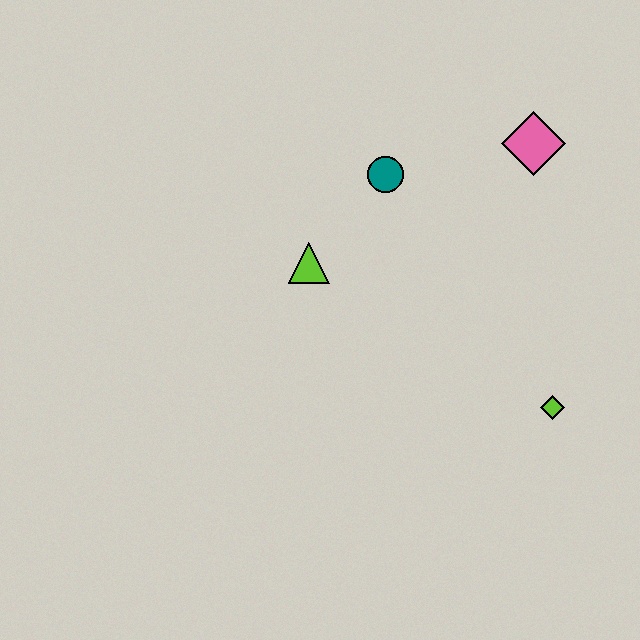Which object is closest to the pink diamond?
The teal circle is closest to the pink diamond.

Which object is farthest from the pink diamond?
The lime diamond is farthest from the pink diamond.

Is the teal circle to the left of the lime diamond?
Yes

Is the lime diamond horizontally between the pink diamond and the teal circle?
No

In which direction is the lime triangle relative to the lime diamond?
The lime triangle is to the left of the lime diamond.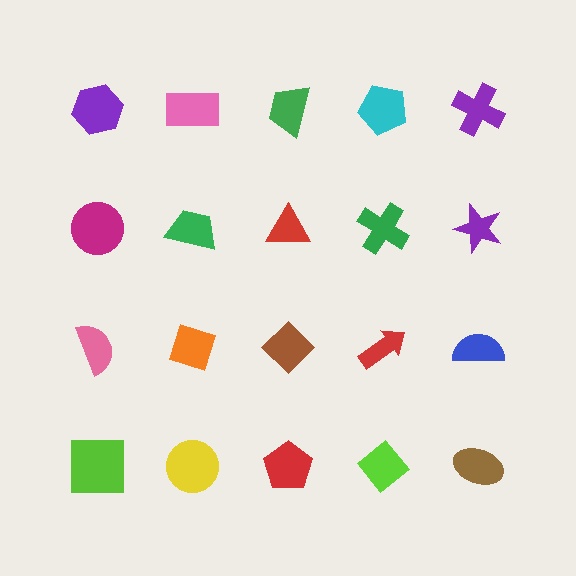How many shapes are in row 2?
5 shapes.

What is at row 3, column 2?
An orange diamond.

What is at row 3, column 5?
A blue semicircle.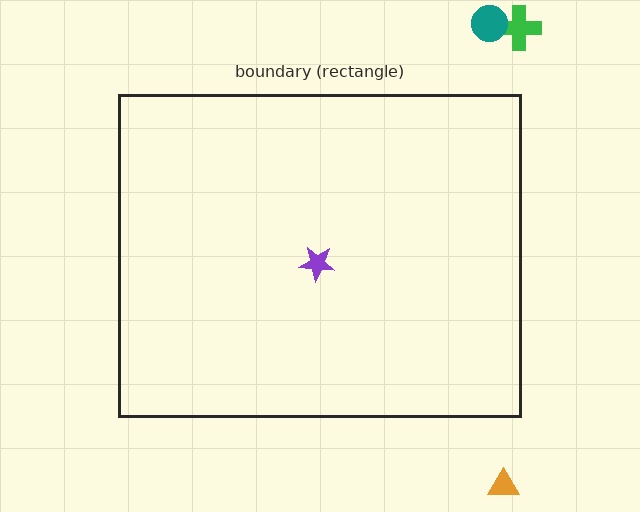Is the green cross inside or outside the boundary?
Outside.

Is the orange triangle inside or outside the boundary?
Outside.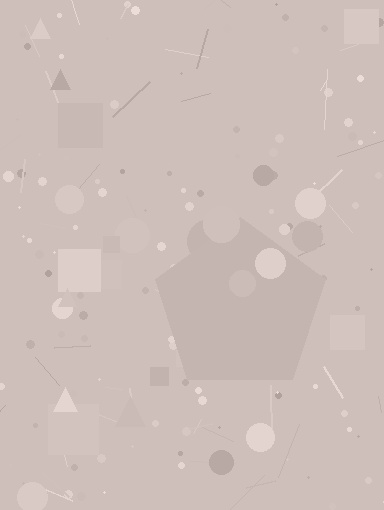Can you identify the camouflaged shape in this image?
The camouflaged shape is a pentagon.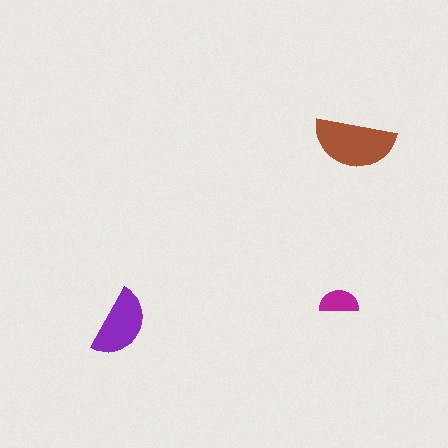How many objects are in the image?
There are 3 objects in the image.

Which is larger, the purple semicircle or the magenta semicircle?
The purple one.